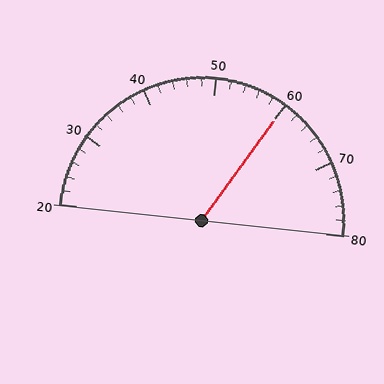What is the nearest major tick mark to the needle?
The nearest major tick mark is 60.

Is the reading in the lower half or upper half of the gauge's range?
The reading is in the upper half of the range (20 to 80).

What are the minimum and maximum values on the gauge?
The gauge ranges from 20 to 80.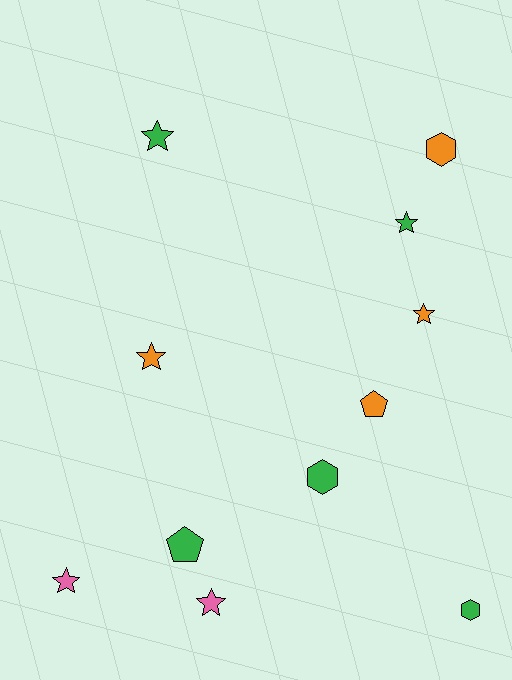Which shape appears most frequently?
Star, with 6 objects.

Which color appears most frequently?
Green, with 5 objects.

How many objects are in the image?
There are 11 objects.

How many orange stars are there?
There are 2 orange stars.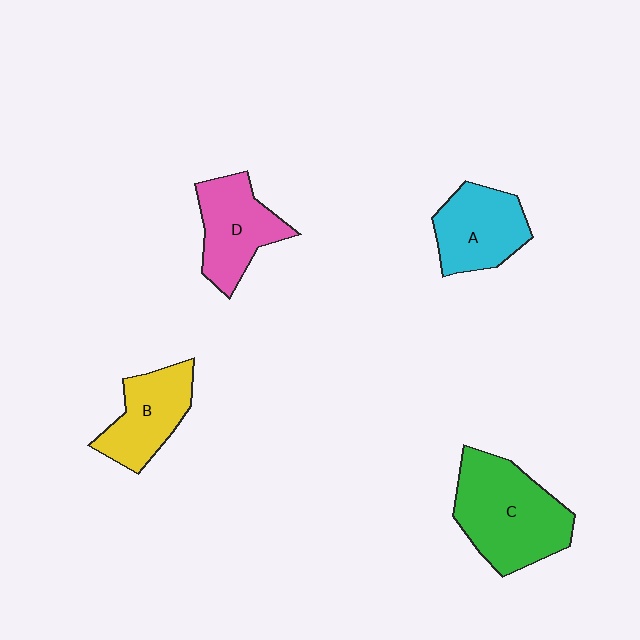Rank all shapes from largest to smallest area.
From largest to smallest: C (green), D (pink), A (cyan), B (yellow).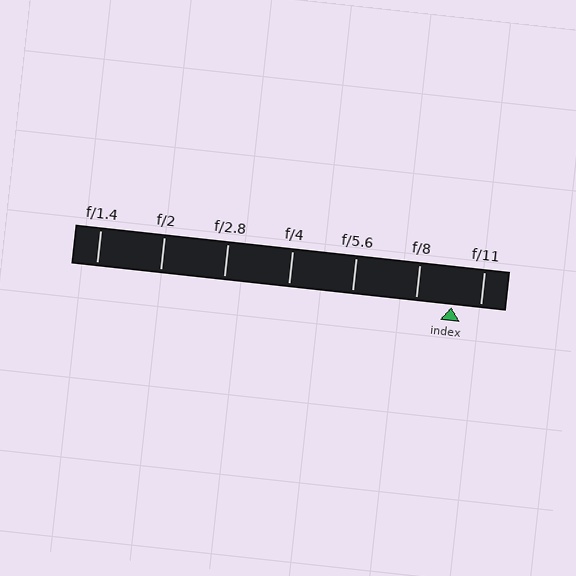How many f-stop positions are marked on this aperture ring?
There are 7 f-stop positions marked.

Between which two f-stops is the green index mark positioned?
The index mark is between f/8 and f/11.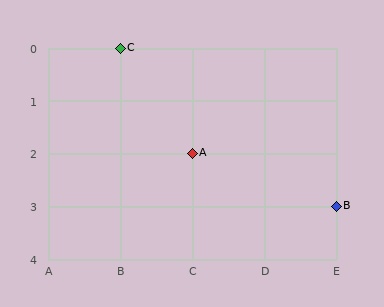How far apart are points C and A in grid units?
Points C and A are 1 column and 2 rows apart (about 2.2 grid units diagonally).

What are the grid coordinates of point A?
Point A is at grid coordinates (C, 2).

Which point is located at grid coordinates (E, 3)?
Point B is at (E, 3).